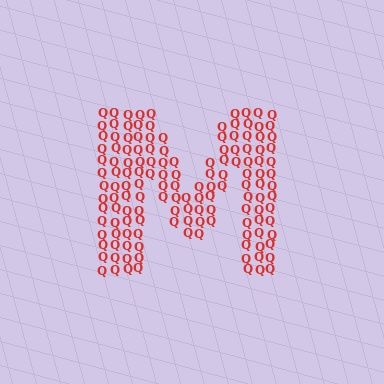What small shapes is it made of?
It is made of small letter Q's.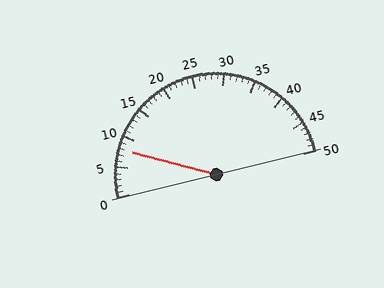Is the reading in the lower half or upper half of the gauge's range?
The reading is in the lower half of the range (0 to 50).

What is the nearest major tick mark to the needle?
The nearest major tick mark is 10.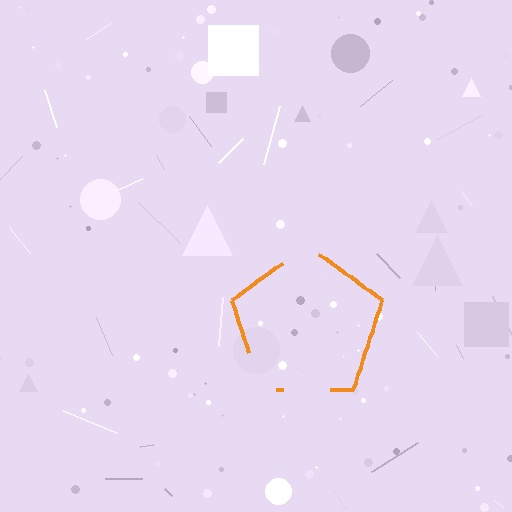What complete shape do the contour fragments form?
The contour fragments form a pentagon.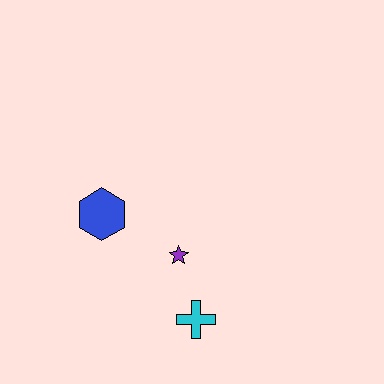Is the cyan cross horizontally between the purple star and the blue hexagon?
No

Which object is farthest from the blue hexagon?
The cyan cross is farthest from the blue hexagon.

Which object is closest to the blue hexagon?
The purple star is closest to the blue hexagon.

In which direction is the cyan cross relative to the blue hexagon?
The cyan cross is below the blue hexagon.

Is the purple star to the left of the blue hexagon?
No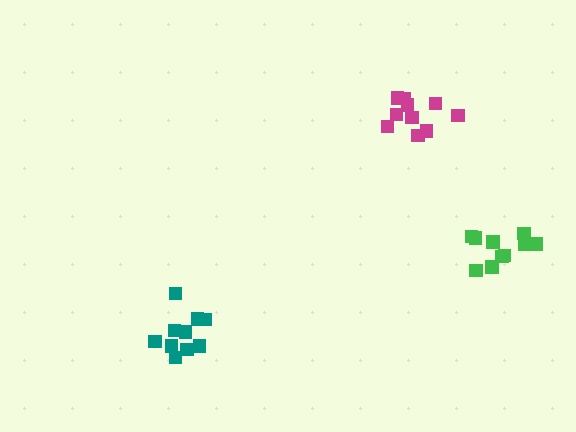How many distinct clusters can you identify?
There are 3 distinct clusters.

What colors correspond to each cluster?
The clusters are colored: green, magenta, teal.